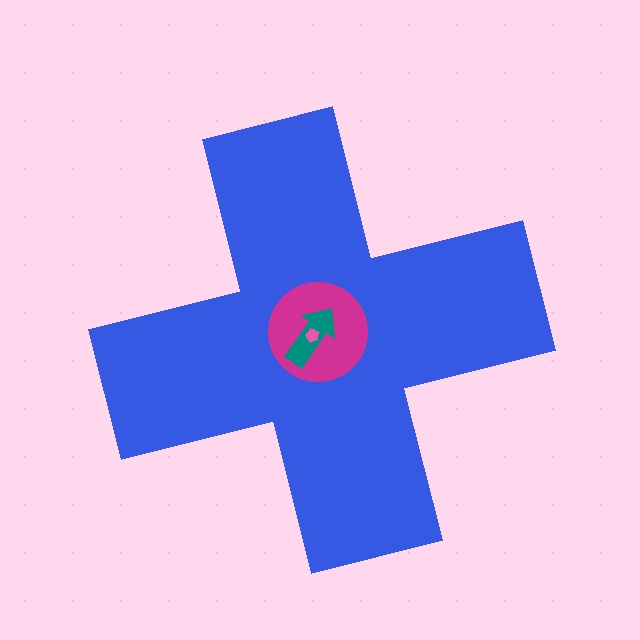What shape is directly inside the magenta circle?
The teal arrow.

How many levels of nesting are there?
4.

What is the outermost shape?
The blue cross.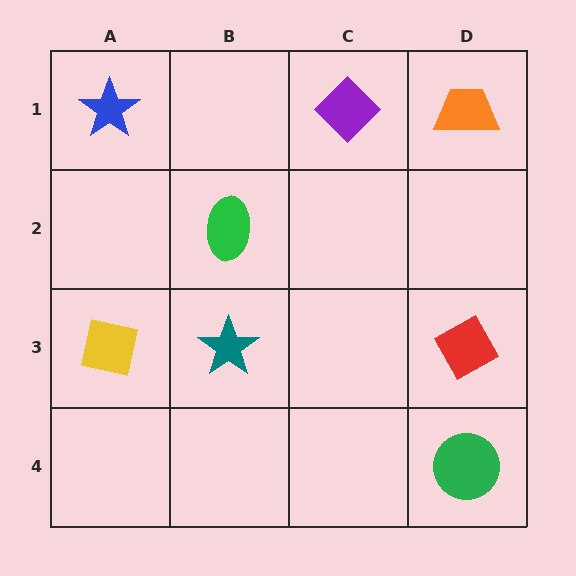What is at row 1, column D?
An orange trapezoid.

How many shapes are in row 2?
1 shape.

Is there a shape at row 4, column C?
No, that cell is empty.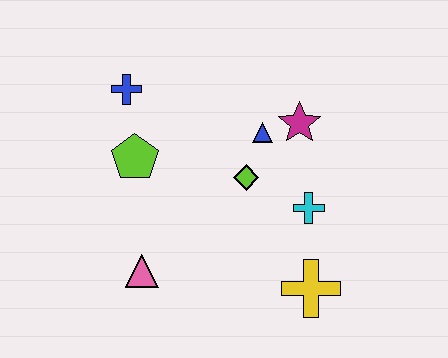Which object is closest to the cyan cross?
The lime diamond is closest to the cyan cross.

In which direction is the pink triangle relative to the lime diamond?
The pink triangle is to the left of the lime diamond.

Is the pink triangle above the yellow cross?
Yes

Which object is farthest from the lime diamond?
The blue cross is farthest from the lime diamond.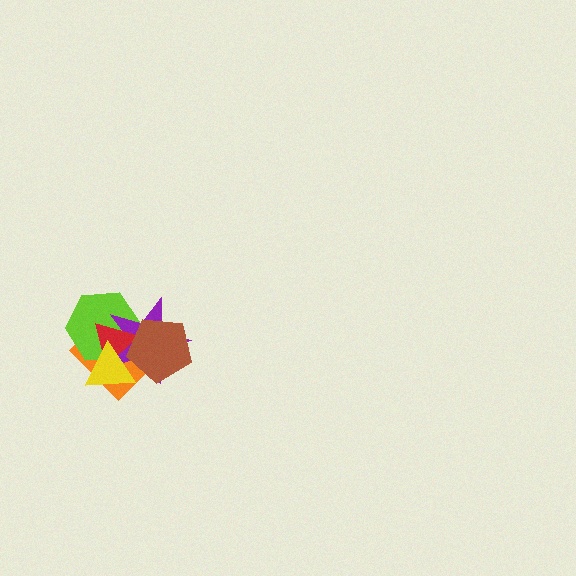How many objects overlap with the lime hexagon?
5 objects overlap with the lime hexagon.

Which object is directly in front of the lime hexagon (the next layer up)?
The purple star is directly in front of the lime hexagon.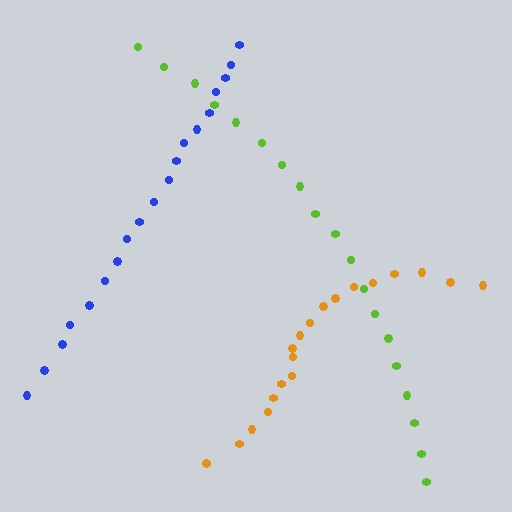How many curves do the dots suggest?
There are 3 distinct paths.